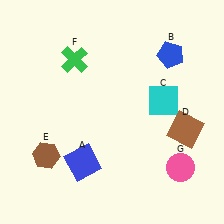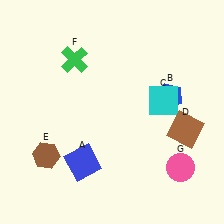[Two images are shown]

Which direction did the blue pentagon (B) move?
The blue pentagon (B) moved down.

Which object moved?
The blue pentagon (B) moved down.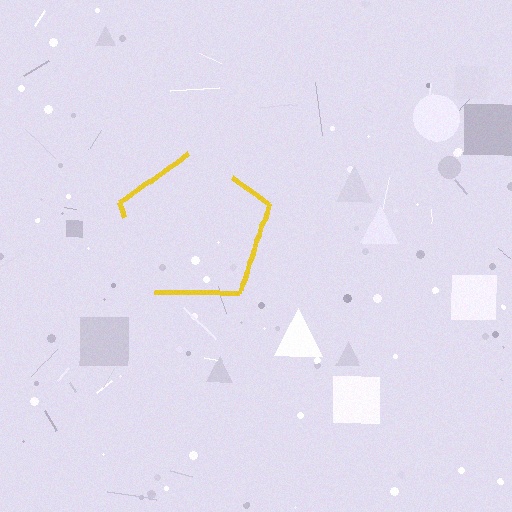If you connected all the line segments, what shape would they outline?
They would outline a pentagon.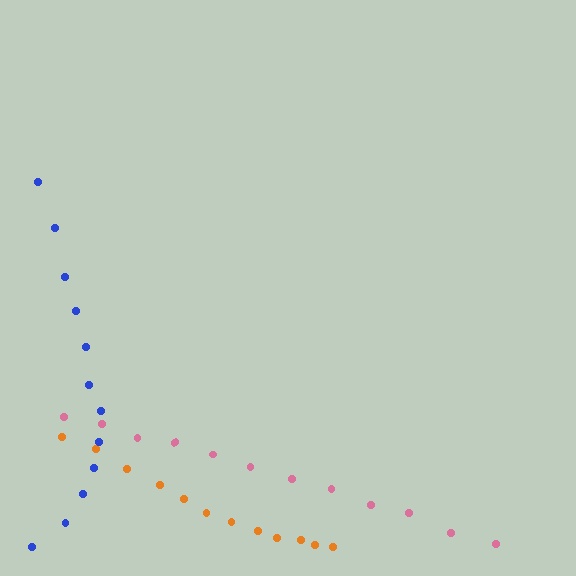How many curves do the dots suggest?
There are 3 distinct paths.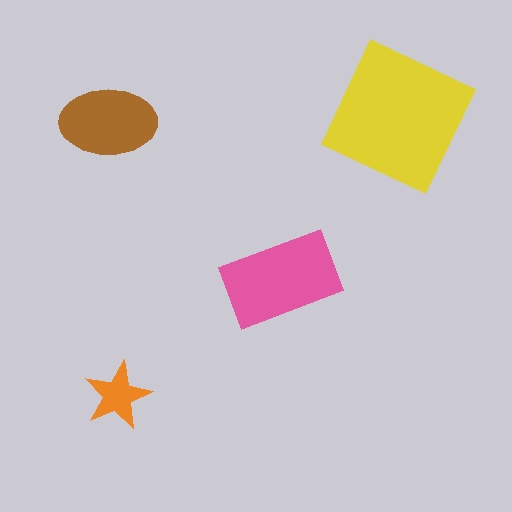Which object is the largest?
The yellow square.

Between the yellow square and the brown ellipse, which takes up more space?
The yellow square.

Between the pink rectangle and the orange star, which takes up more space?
The pink rectangle.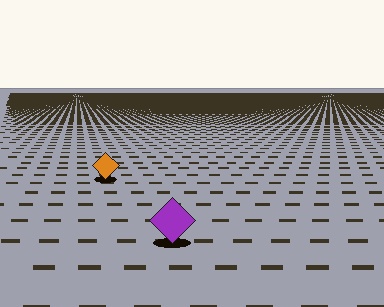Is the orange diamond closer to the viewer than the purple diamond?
No. The purple diamond is closer — you can tell from the texture gradient: the ground texture is coarser near it.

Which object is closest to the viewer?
The purple diamond is closest. The texture marks near it are larger and more spread out.